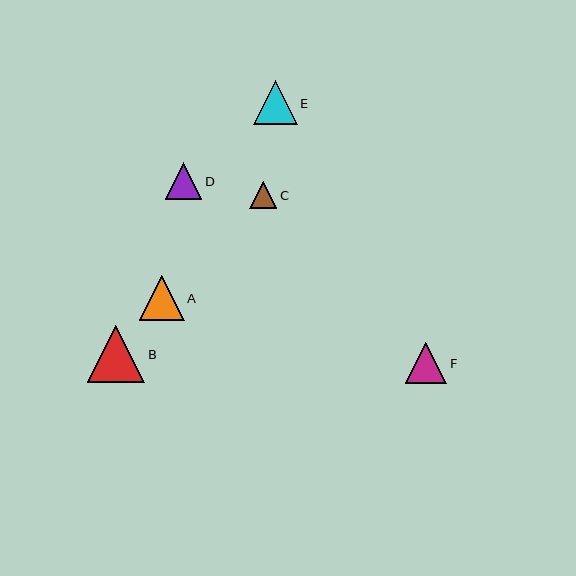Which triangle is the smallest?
Triangle C is the smallest with a size of approximately 27 pixels.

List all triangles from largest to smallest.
From largest to smallest: B, A, E, F, D, C.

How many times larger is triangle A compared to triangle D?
Triangle A is approximately 1.2 times the size of triangle D.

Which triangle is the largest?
Triangle B is the largest with a size of approximately 57 pixels.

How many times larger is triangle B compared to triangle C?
Triangle B is approximately 2.1 times the size of triangle C.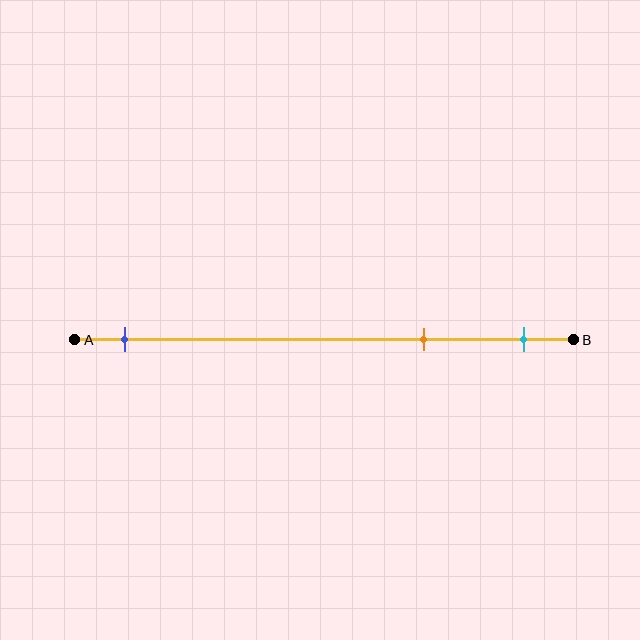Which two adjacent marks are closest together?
The orange and cyan marks are the closest adjacent pair.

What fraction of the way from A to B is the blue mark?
The blue mark is approximately 10% (0.1) of the way from A to B.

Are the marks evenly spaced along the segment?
No, the marks are not evenly spaced.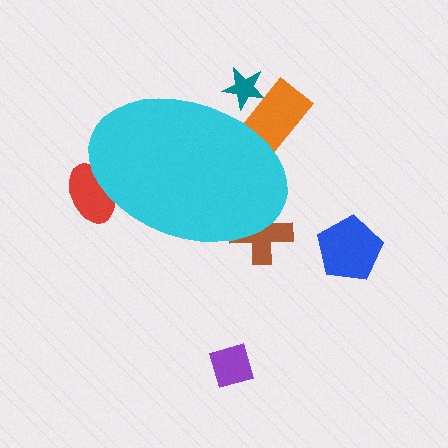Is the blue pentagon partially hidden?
No, the blue pentagon is fully visible.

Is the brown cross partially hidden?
Yes, the brown cross is partially hidden behind the cyan ellipse.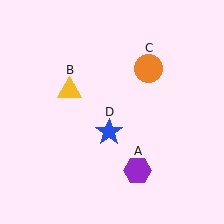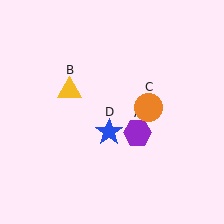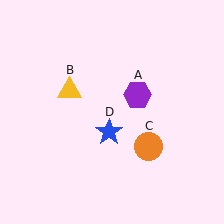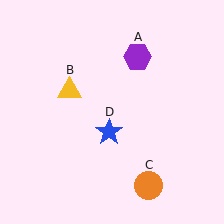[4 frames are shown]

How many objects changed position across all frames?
2 objects changed position: purple hexagon (object A), orange circle (object C).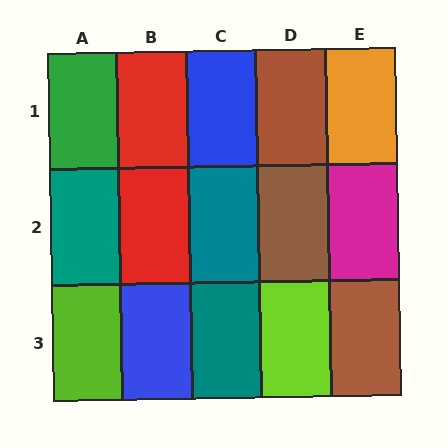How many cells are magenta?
1 cell is magenta.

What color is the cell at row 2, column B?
Red.